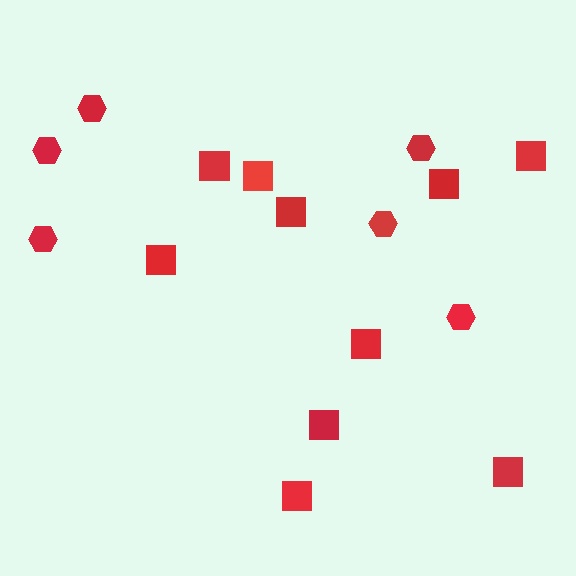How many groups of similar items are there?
There are 2 groups: one group of squares (10) and one group of hexagons (6).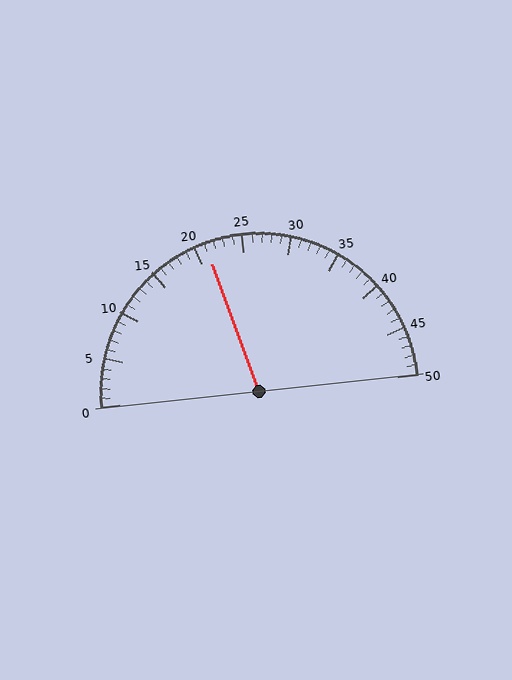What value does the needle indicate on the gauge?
The needle indicates approximately 21.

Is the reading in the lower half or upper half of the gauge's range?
The reading is in the lower half of the range (0 to 50).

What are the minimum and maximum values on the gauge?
The gauge ranges from 0 to 50.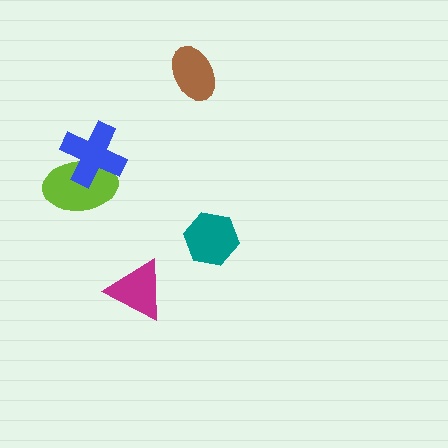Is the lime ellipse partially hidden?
Yes, it is partially covered by another shape.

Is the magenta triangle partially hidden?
No, no other shape covers it.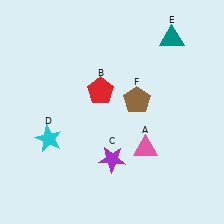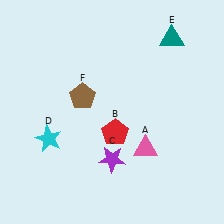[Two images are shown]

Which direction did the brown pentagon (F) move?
The brown pentagon (F) moved left.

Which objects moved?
The objects that moved are: the red pentagon (B), the brown pentagon (F).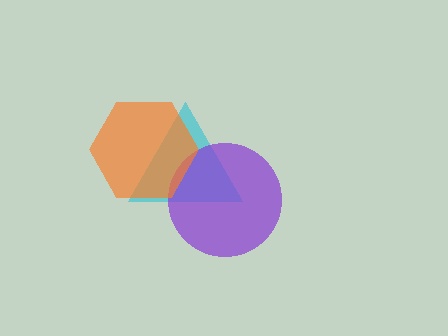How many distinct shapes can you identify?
There are 3 distinct shapes: a cyan triangle, a purple circle, an orange hexagon.